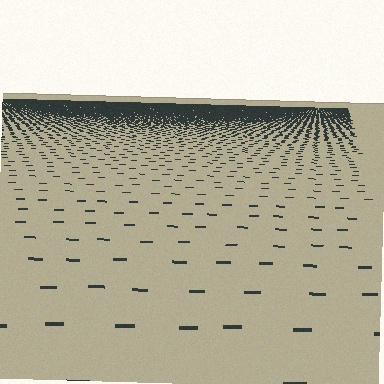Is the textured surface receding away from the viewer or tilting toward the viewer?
The surface is receding away from the viewer. Texture elements get smaller and denser toward the top.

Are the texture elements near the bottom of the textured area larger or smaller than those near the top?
Larger. Near the bottom, elements are closer to the viewer and appear at a bigger on-screen size.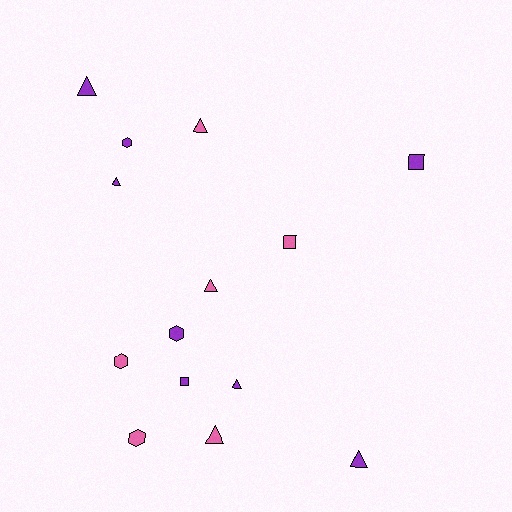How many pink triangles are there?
There are 3 pink triangles.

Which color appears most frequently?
Purple, with 8 objects.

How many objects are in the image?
There are 14 objects.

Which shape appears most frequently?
Triangle, with 7 objects.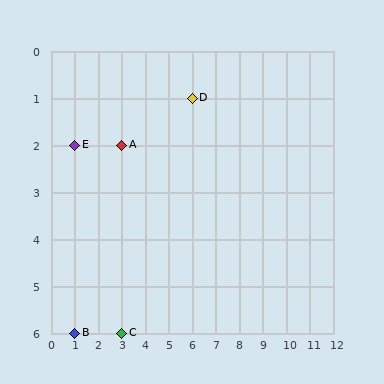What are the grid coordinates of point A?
Point A is at grid coordinates (3, 2).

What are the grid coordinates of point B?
Point B is at grid coordinates (1, 6).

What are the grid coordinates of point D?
Point D is at grid coordinates (6, 1).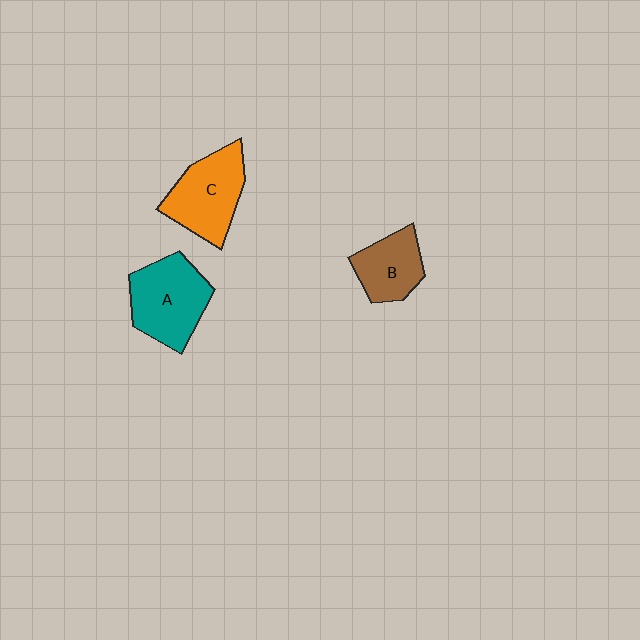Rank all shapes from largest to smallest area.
From largest to smallest: A (teal), C (orange), B (brown).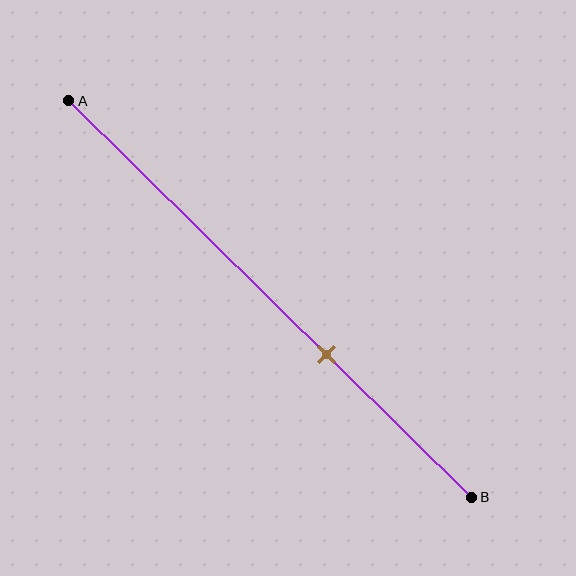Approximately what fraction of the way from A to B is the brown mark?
The brown mark is approximately 65% of the way from A to B.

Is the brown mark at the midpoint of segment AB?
No, the mark is at about 65% from A, not at the 50% midpoint.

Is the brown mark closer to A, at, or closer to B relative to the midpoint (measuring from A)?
The brown mark is closer to point B than the midpoint of segment AB.